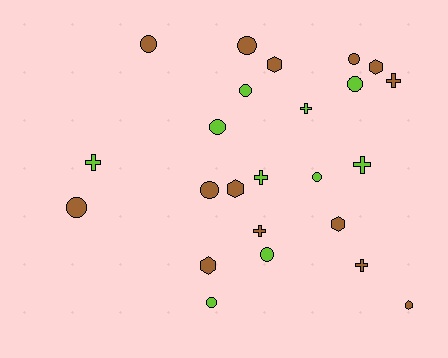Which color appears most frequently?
Brown, with 14 objects.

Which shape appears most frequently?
Circle, with 11 objects.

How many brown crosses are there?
There are 3 brown crosses.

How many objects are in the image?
There are 24 objects.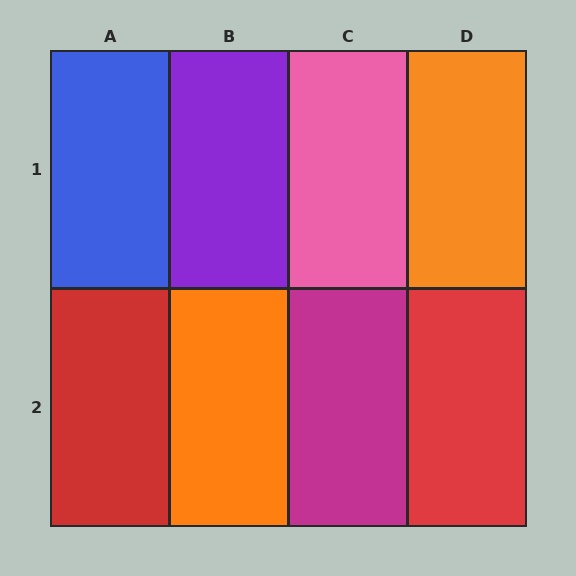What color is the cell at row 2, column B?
Orange.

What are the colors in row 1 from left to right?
Blue, purple, pink, orange.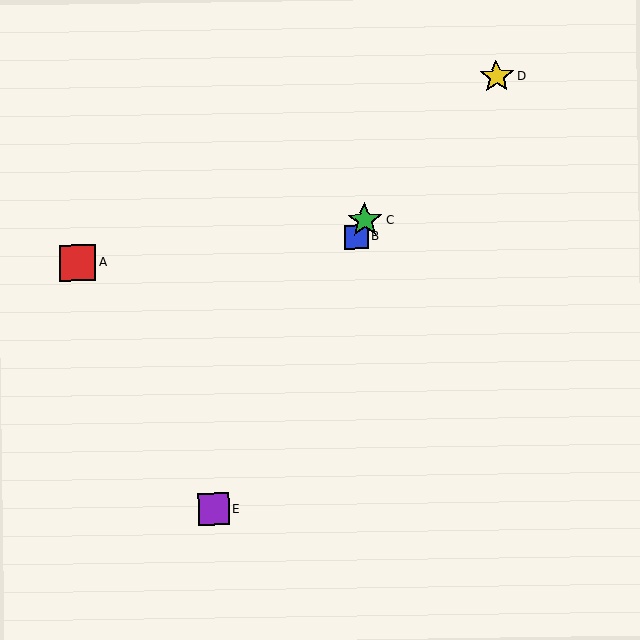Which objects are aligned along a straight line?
Objects B, C, E are aligned along a straight line.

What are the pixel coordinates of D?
Object D is at (497, 77).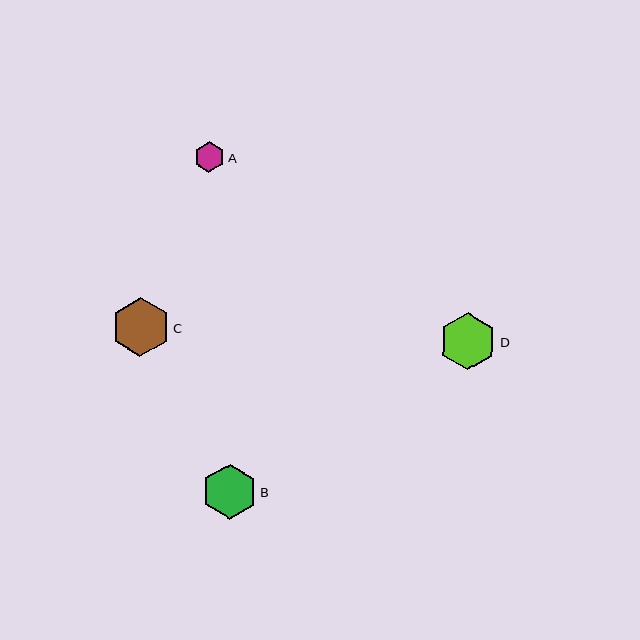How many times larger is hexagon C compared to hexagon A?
Hexagon C is approximately 1.9 times the size of hexagon A.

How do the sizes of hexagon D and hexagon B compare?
Hexagon D and hexagon B are approximately the same size.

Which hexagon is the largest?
Hexagon C is the largest with a size of approximately 58 pixels.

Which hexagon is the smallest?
Hexagon A is the smallest with a size of approximately 31 pixels.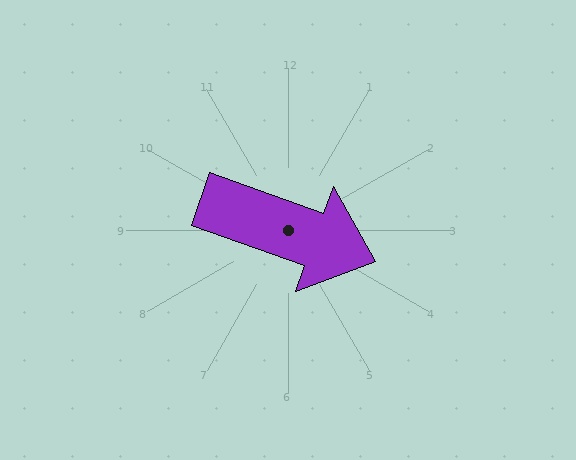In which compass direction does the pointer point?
East.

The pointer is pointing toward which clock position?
Roughly 4 o'clock.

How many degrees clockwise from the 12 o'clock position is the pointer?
Approximately 110 degrees.